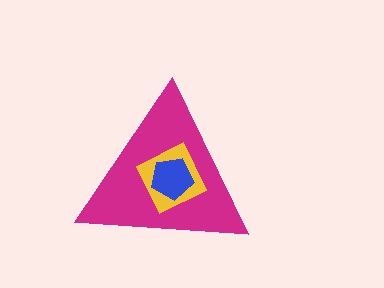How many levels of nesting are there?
3.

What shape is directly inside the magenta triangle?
The yellow diamond.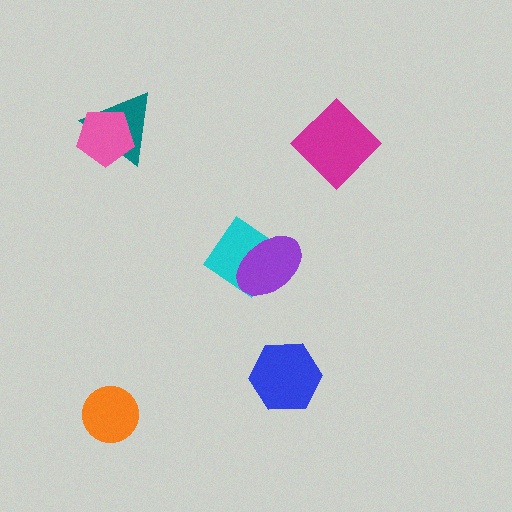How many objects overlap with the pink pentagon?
1 object overlaps with the pink pentagon.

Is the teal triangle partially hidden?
Yes, it is partially covered by another shape.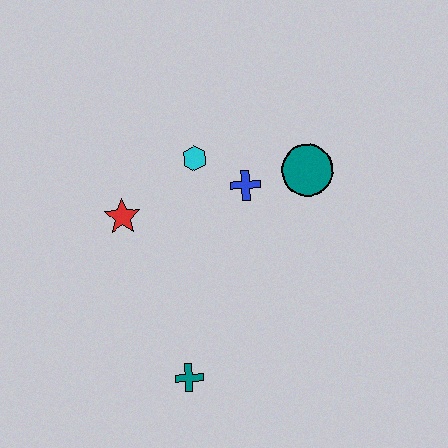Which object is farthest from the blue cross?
The teal cross is farthest from the blue cross.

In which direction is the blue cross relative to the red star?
The blue cross is to the right of the red star.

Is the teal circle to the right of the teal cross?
Yes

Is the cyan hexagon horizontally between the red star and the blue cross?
Yes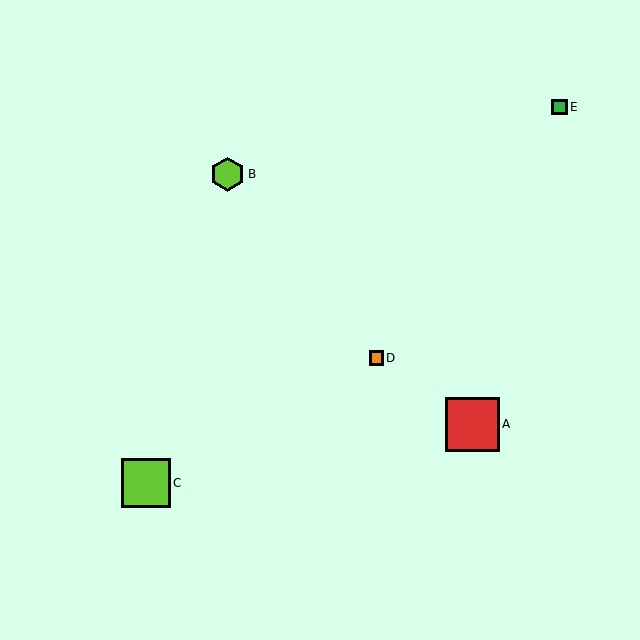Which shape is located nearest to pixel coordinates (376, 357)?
The orange square (labeled D) at (376, 358) is nearest to that location.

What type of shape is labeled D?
Shape D is an orange square.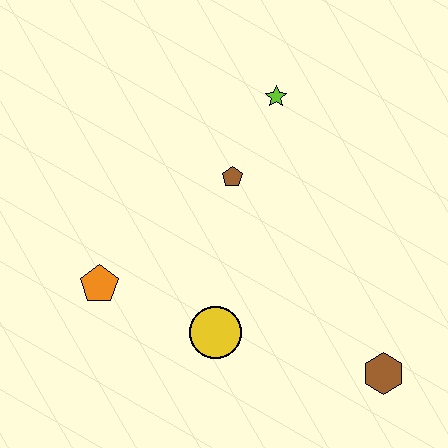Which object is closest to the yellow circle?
The orange pentagon is closest to the yellow circle.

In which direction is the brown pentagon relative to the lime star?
The brown pentagon is below the lime star.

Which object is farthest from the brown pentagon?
The brown hexagon is farthest from the brown pentagon.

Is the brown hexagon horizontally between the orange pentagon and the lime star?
No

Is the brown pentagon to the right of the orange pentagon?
Yes